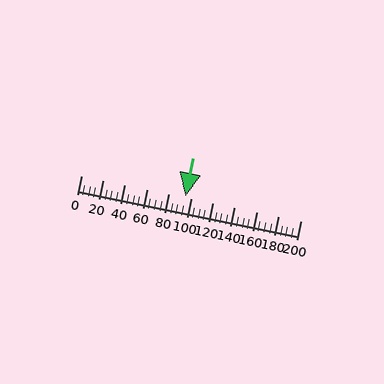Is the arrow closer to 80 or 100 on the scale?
The arrow is closer to 100.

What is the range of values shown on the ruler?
The ruler shows values from 0 to 200.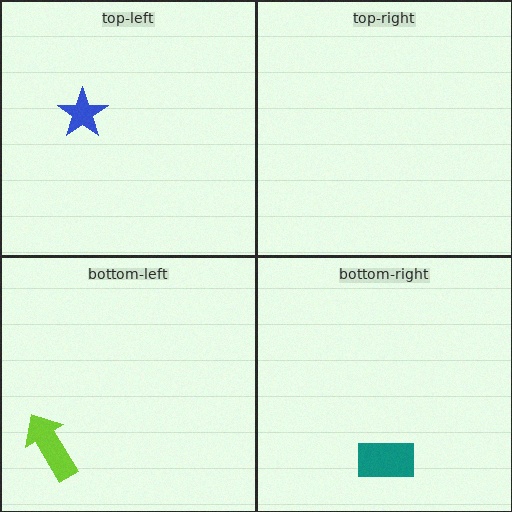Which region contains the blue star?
The top-left region.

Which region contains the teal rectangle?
The bottom-right region.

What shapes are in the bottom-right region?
The teal rectangle.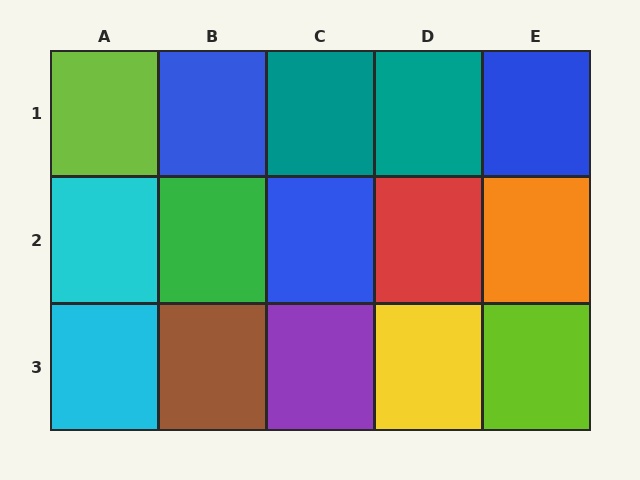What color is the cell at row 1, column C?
Teal.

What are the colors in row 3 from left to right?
Cyan, brown, purple, yellow, lime.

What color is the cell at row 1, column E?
Blue.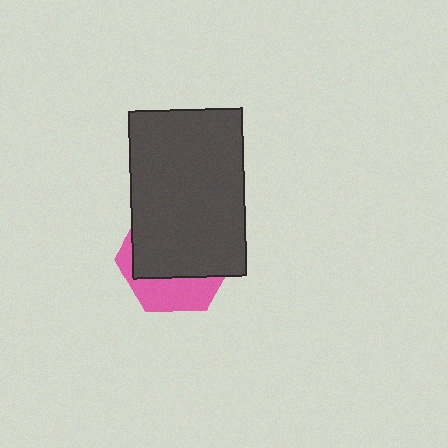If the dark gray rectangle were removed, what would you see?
You would see the complete pink hexagon.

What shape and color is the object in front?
The object in front is a dark gray rectangle.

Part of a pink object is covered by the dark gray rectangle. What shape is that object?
It is a hexagon.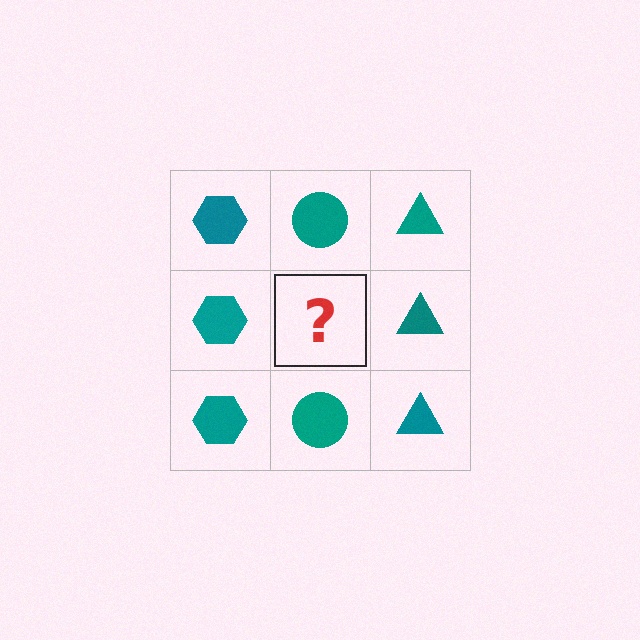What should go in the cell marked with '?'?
The missing cell should contain a teal circle.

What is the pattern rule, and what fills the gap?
The rule is that each column has a consistent shape. The gap should be filled with a teal circle.